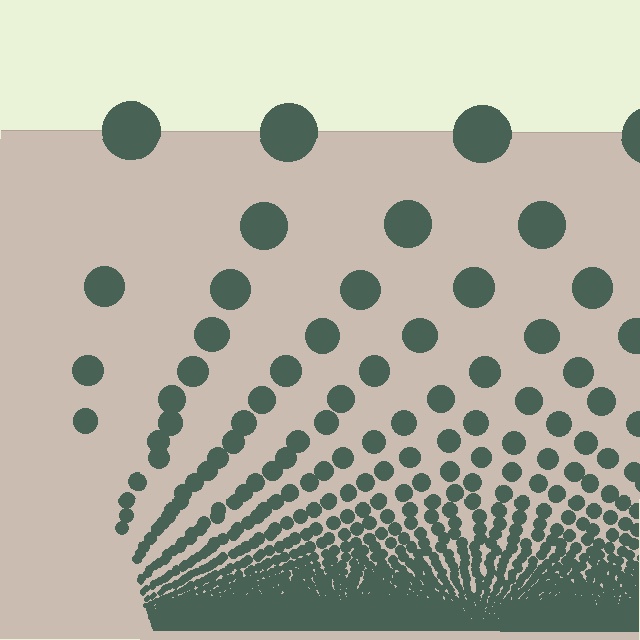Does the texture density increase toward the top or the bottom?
Density increases toward the bottom.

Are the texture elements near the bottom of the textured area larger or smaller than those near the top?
Smaller. The gradient is inverted — elements near the bottom are smaller and denser.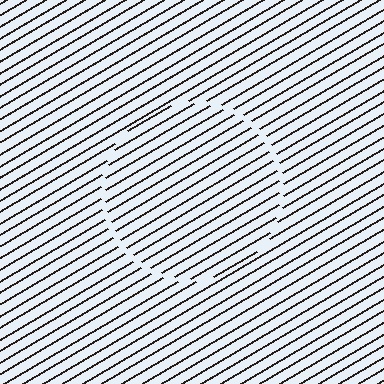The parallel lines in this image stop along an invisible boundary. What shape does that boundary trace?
An illusory circle. The interior of the shape contains the same grating, shifted by half a period — the contour is defined by the phase discontinuity where line-ends from the inner and outer gratings abut.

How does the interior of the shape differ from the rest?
The interior of the shape contains the same grating, shifted by half a period — the contour is defined by the phase discontinuity where line-ends from the inner and outer gratings abut.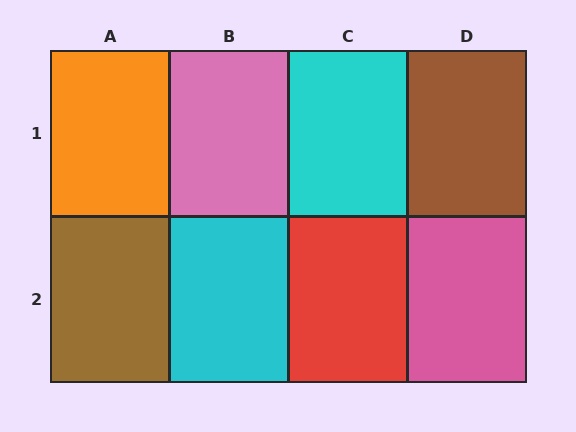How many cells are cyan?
2 cells are cyan.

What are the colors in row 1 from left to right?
Orange, pink, cyan, brown.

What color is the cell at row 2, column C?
Red.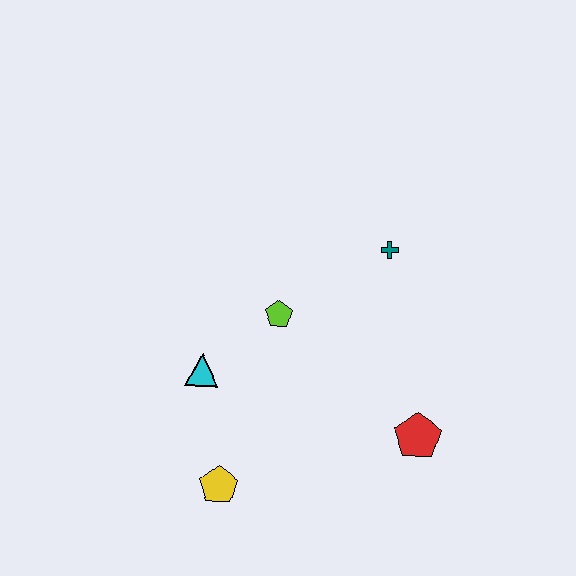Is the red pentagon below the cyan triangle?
Yes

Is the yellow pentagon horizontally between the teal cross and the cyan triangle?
Yes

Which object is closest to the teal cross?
The lime pentagon is closest to the teal cross.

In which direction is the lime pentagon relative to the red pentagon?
The lime pentagon is to the left of the red pentagon.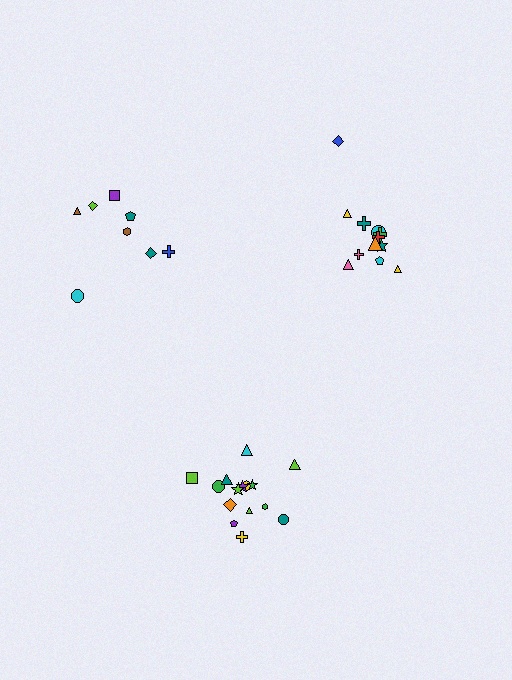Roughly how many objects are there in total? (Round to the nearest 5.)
Roughly 35 objects in total.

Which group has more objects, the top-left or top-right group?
The top-right group.